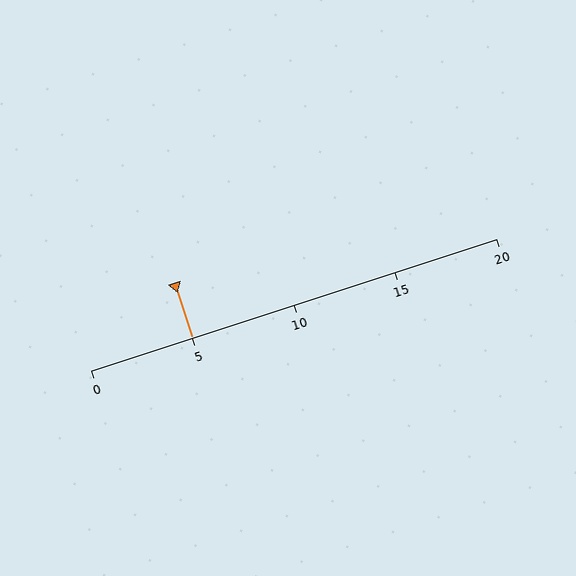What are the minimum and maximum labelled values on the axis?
The axis runs from 0 to 20.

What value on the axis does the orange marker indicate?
The marker indicates approximately 5.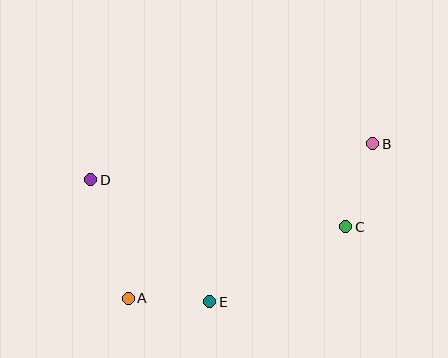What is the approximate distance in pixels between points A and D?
The distance between A and D is approximately 124 pixels.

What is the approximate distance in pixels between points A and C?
The distance between A and C is approximately 229 pixels.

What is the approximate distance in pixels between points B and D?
The distance between B and D is approximately 284 pixels.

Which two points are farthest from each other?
Points A and B are farthest from each other.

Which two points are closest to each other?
Points A and E are closest to each other.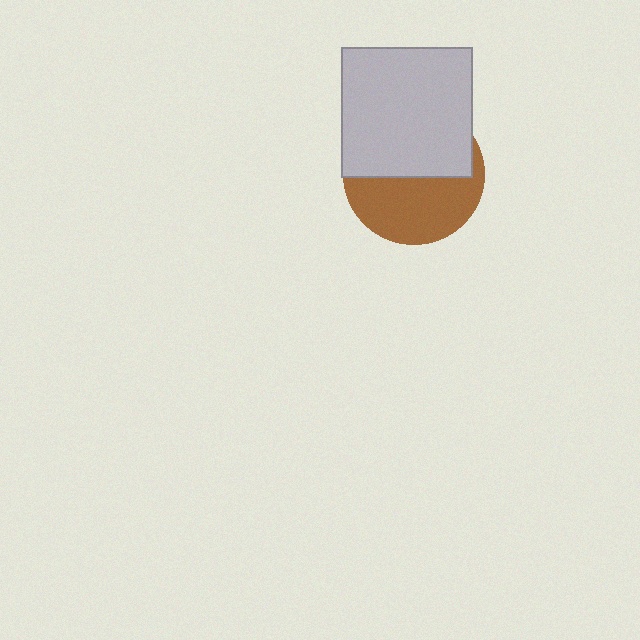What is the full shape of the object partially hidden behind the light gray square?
The partially hidden object is a brown circle.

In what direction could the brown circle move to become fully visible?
The brown circle could move down. That would shift it out from behind the light gray square entirely.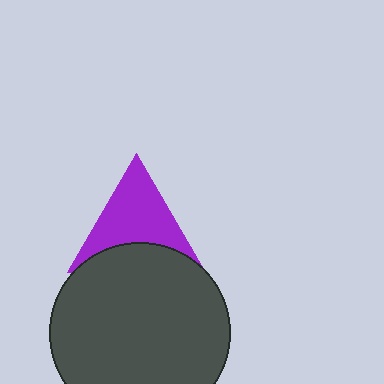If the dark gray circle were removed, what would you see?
You would see the complete purple triangle.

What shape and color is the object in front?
The object in front is a dark gray circle.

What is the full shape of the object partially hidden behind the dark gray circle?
The partially hidden object is a purple triangle.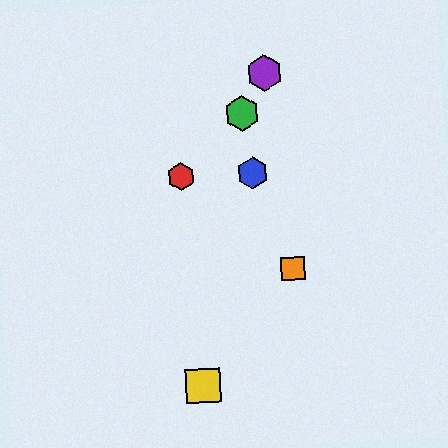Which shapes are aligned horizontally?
The red hexagon, the blue hexagon are aligned horizontally.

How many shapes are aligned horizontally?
2 shapes (the red hexagon, the blue hexagon) are aligned horizontally.